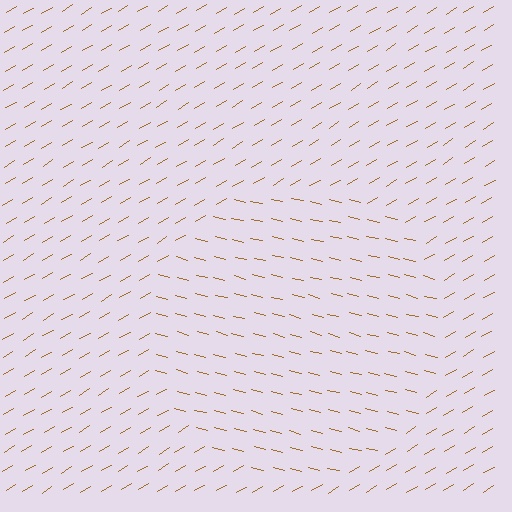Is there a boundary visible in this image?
Yes, there is a texture boundary formed by a change in line orientation.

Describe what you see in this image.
The image is filled with small brown line segments. A circle region in the image has lines oriented differently from the surrounding lines, creating a visible texture boundary.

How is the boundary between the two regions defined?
The boundary is defined purely by a change in line orientation (approximately 45 degrees difference). All lines are the same color and thickness.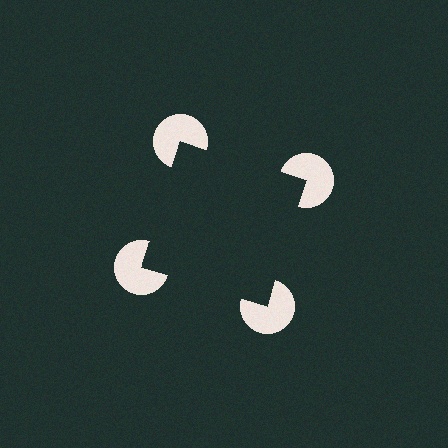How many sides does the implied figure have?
4 sides.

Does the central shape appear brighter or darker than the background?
It typically appears slightly darker than the background, even though no actual brightness change is drawn.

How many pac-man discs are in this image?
There are 4 — one at each vertex of the illusory square.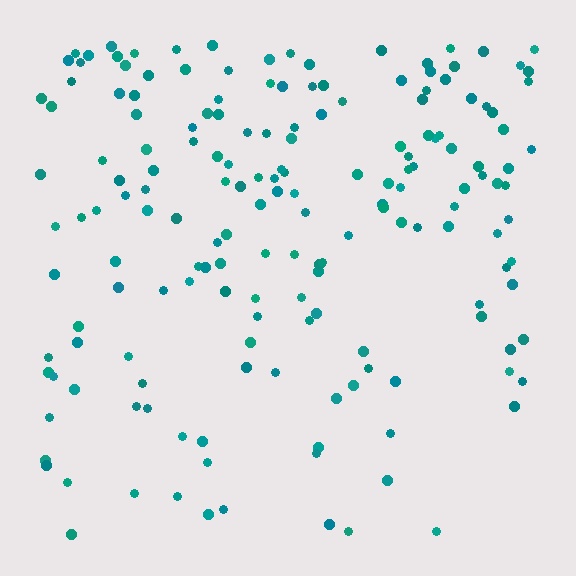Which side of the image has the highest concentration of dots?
The top.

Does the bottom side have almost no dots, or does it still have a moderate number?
Still a moderate number, just noticeably fewer than the top.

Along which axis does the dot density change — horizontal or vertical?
Vertical.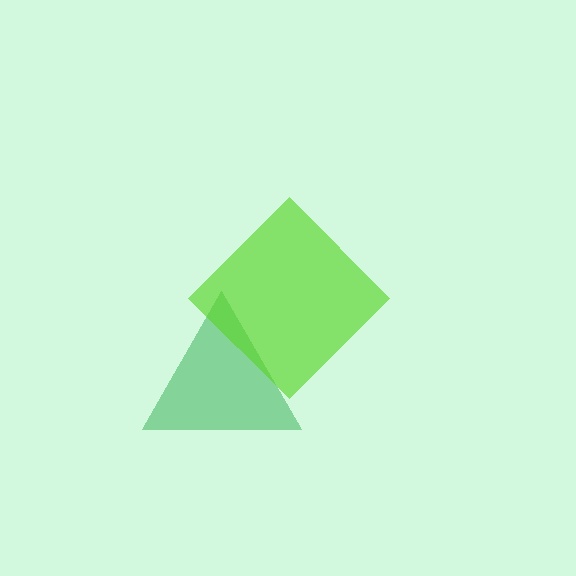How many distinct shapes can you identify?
There are 2 distinct shapes: a green triangle, a lime diamond.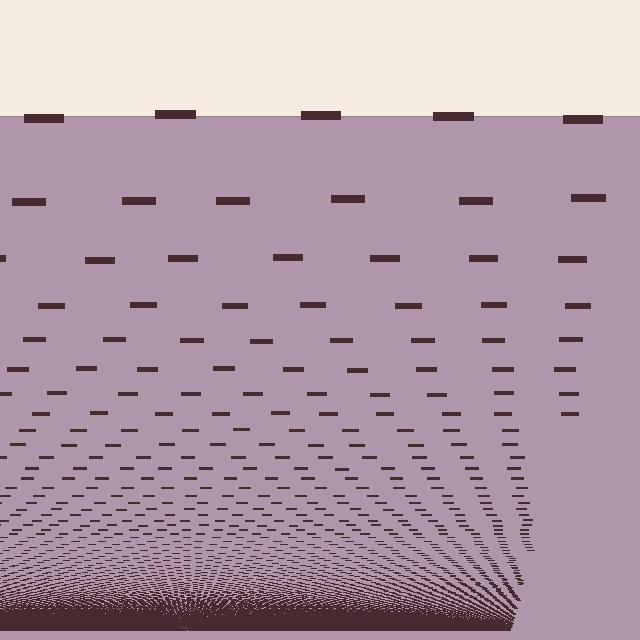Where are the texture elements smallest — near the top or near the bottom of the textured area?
Near the bottom.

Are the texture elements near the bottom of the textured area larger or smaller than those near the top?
Smaller. The gradient is inverted — elements near the bottom are smaller and denser.